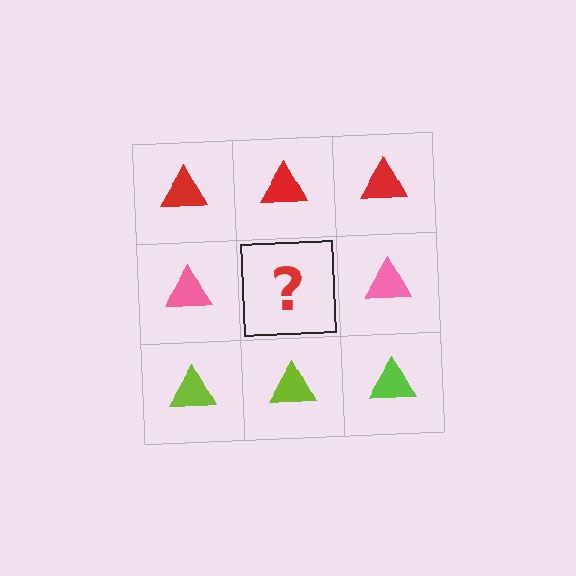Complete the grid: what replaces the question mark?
The question mark should be replaced with a pink triangle.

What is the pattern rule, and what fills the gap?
The rule is that each row has a consistent color. The gap should be filled with a pink triangle.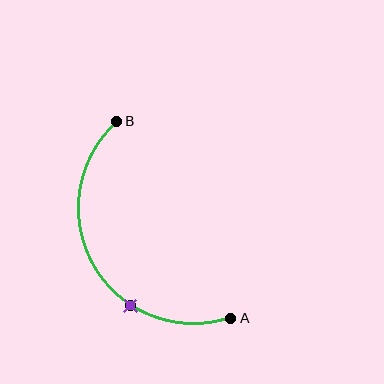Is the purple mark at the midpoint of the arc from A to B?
No. The purple mark lies on the arc but is closer to endpoint A. The arc midpoint would be at the point on the curve equidistant along the arc from both A and B.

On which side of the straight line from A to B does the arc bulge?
The arc bulges to the left of the straight line connecting A and B.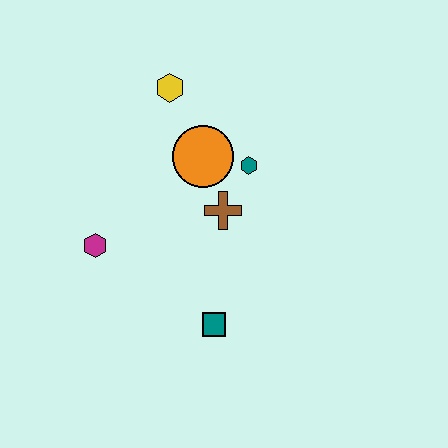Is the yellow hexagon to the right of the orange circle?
No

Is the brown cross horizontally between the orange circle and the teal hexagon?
Yes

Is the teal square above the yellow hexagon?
No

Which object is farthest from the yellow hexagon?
The teal square is farthest from the yellow hexagon.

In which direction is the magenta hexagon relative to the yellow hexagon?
The magenta hexagon is below the yellow hexagon.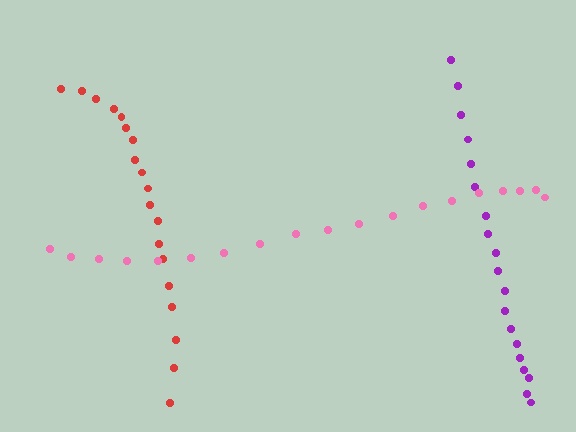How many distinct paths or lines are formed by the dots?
There are 3 distinct paths.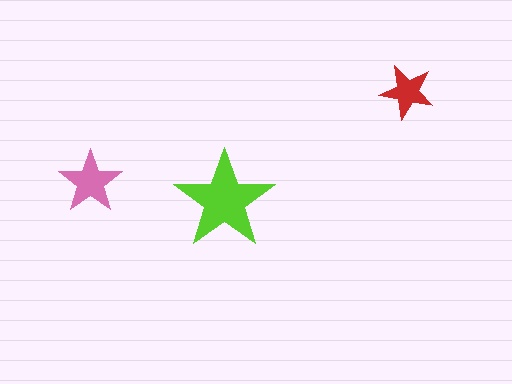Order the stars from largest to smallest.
the lime one, the pink one, the red one.